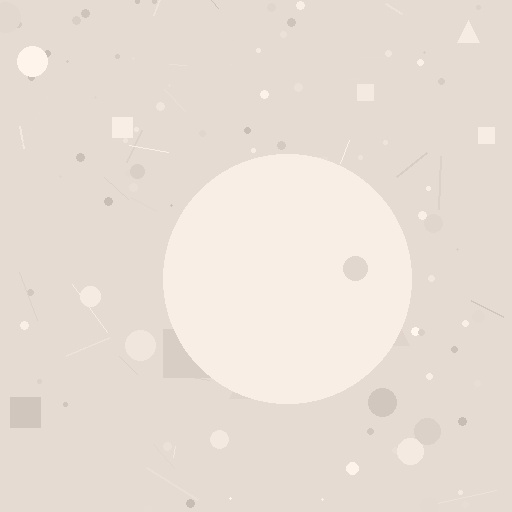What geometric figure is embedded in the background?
A circle is embedded in the background.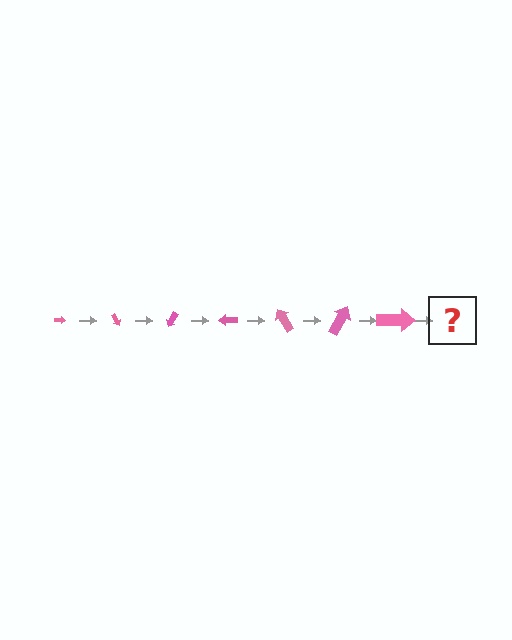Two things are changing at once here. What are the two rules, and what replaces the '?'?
The two rules are that the arrow grows larger each step and it rotates 60 degrees each step. The '?' should be an arrow, larger than the previous one and rotated 420 degrees from the start.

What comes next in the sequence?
The next element should be an arrow, larger than the previous one and rotated 420 degrees from the start.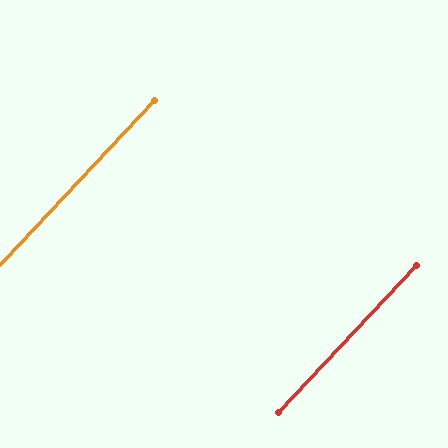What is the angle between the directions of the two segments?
Approximately 0 degrees.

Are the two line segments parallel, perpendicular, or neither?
Parallel — their directions differ by only 0.0°.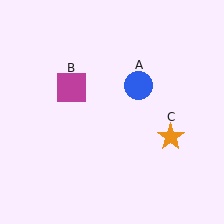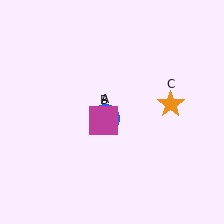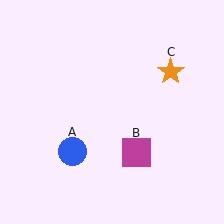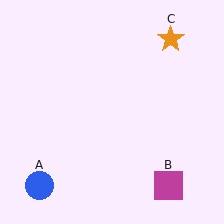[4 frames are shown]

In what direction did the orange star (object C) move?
The orange star (object C) moved up.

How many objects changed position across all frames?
3 objects changed position: blue circle (object A), magenta square (object B), orange star (object C).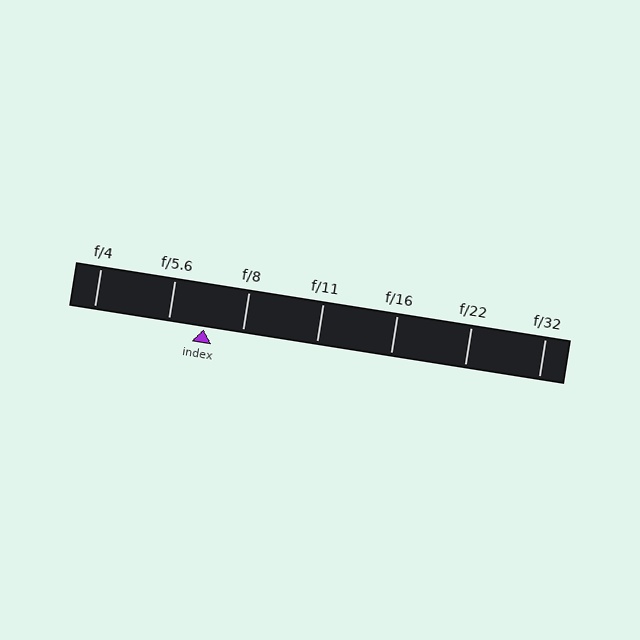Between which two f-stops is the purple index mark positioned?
The index mark is between f/5.6 and f/8.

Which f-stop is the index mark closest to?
The index mark is closest to f/5.6.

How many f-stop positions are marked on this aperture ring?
There are 7 f-stop positions marked.